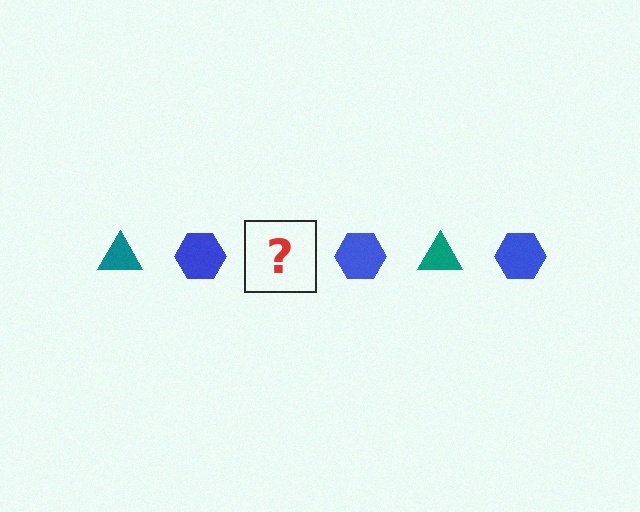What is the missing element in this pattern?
The missing element is a teal triangle.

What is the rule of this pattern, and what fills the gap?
The rule is that the pattern alternates between teal triangle and blue hexagon. The gap should be filled with a teal triangle.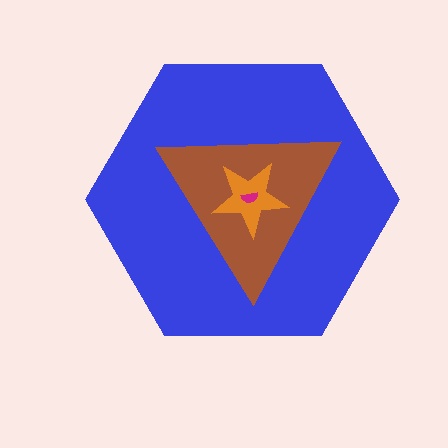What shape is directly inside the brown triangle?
The orange star.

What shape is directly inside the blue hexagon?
The brown triangle.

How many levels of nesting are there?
4.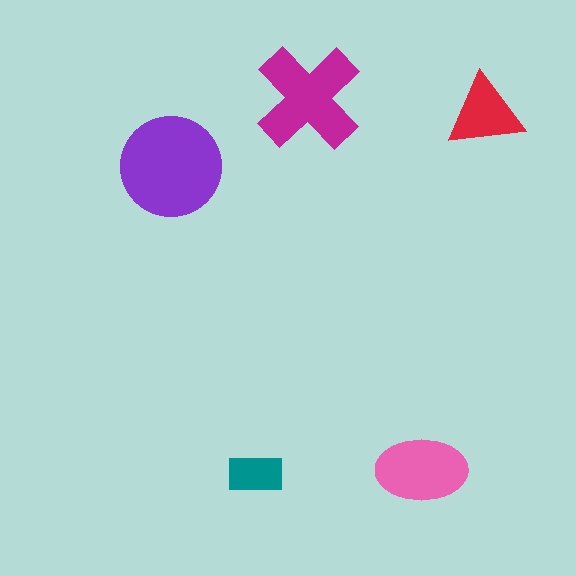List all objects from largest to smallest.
The purple circle, the magenta cross, the pink ellipse, the red triangle, the teal rectangle.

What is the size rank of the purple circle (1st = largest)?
1st.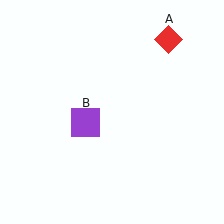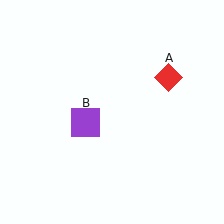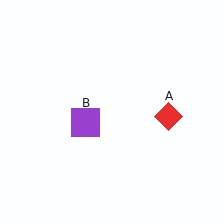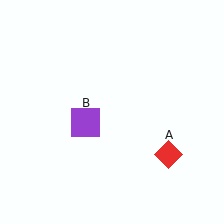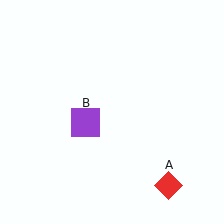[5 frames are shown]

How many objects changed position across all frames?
1 object changed position: red diamond (object A).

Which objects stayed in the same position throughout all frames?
Purple square (object B) remained stationary.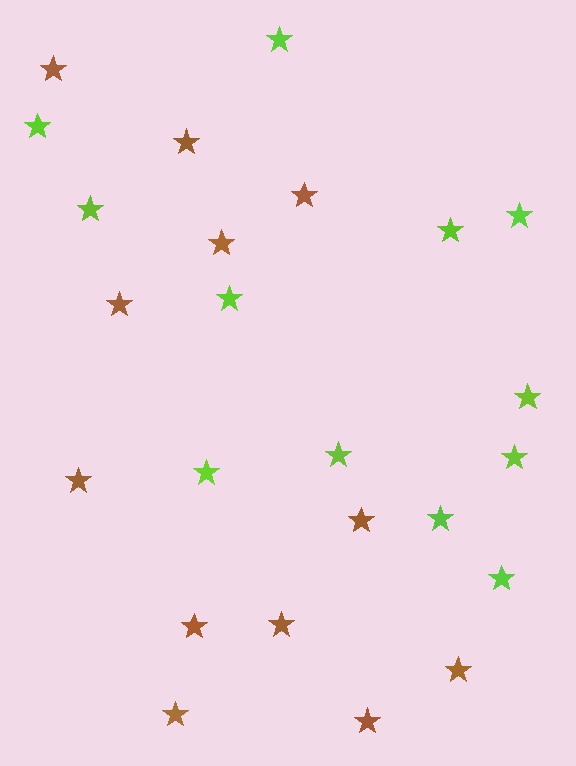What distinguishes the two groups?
There are 2 groups: one group of lime stars (12) and one group of brown stars (12).